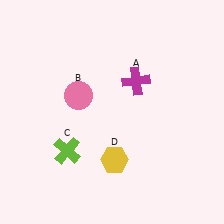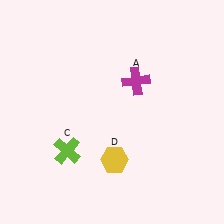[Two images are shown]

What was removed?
The pink circle (B) was removed in Image 2.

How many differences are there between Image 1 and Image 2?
There is 1 difference between the two images.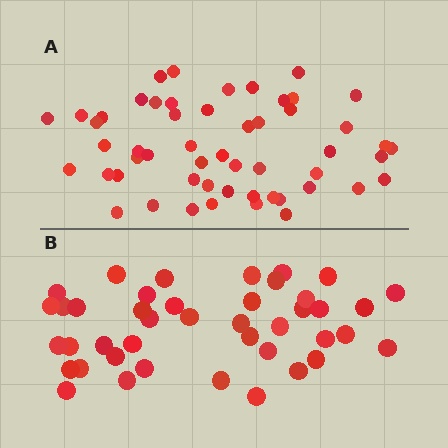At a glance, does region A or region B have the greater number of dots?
Region A (the top region) has more dots.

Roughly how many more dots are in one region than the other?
Region A has roughly 12 or so more dots than region B.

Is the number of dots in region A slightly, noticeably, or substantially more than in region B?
Region A has noticeably more, but not dramatically so. The ratio is roughly 1.3 to 1.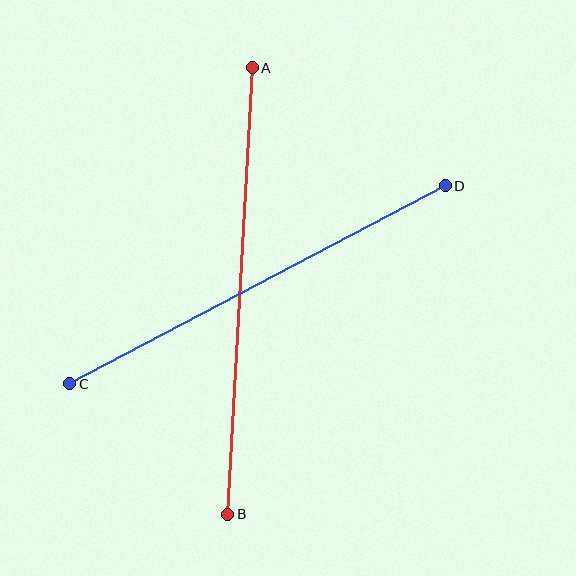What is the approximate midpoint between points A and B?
The midpoint is at approximately (240, 291) pixels.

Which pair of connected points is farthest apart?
Points A and B are farthest apart.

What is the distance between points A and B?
The distance is approximately 447 pixels.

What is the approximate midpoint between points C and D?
The midpoint is at approximately (257, 285) pixels.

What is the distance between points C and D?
The distance is approximately 425 pixels.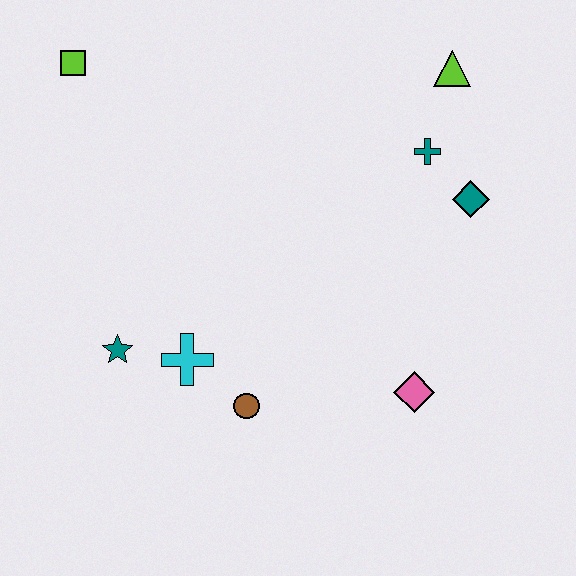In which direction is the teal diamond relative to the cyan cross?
The teal diamond is to the right of the cyan cross.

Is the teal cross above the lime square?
No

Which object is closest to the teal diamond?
The teal cross is closest to the teal diamond.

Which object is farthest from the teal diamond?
The lime square is farthest from the teal diamond.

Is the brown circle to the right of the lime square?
Yes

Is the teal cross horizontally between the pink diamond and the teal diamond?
Yes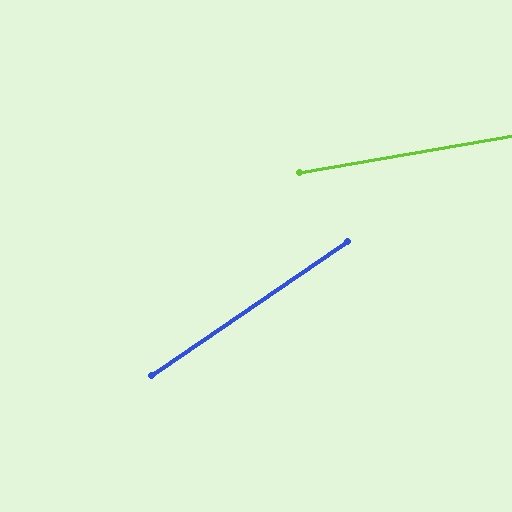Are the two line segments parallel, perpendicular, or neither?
Neither parallel nor perpendicular — they differ by about 24°.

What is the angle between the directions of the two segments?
Approximately 24 degrees.